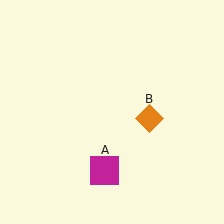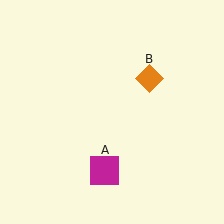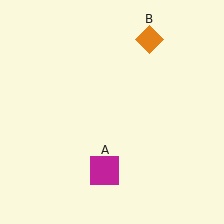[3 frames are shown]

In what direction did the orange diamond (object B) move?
The orange diamond (object B) moved up.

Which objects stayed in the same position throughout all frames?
Magenta square (object A) remained stationary.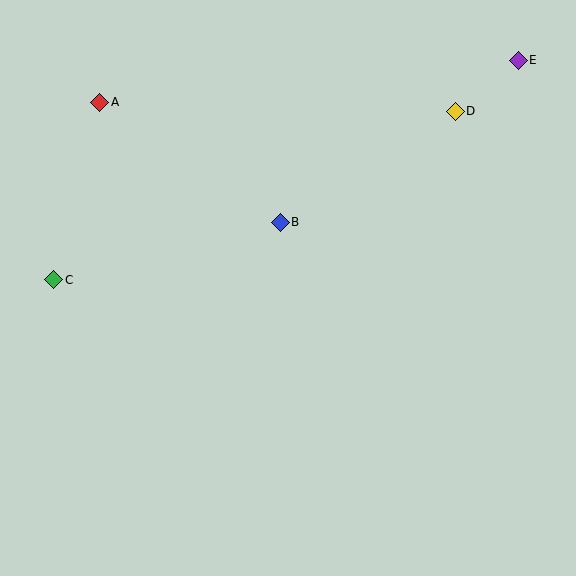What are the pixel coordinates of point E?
Point E is at (518, 60).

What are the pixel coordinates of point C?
Point C is at (54, 280).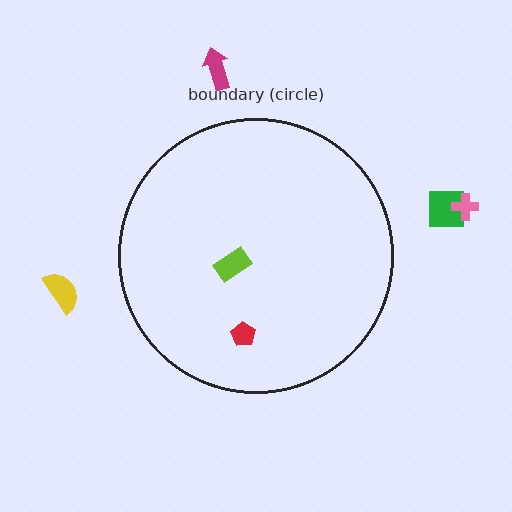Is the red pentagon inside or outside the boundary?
Inside.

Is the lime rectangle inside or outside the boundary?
Inside.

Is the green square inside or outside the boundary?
Outside.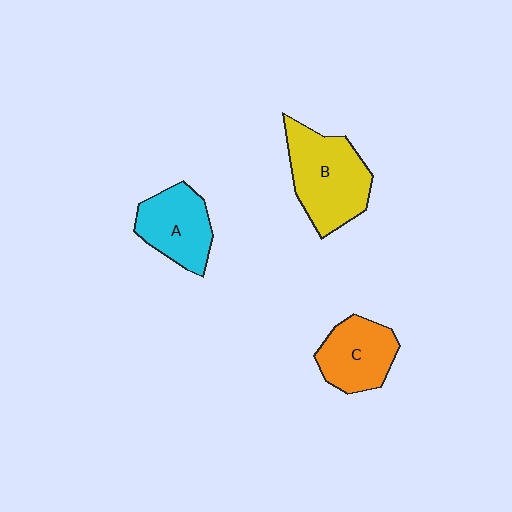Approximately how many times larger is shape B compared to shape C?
Approximately 1.4 times.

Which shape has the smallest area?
Shape C (orange).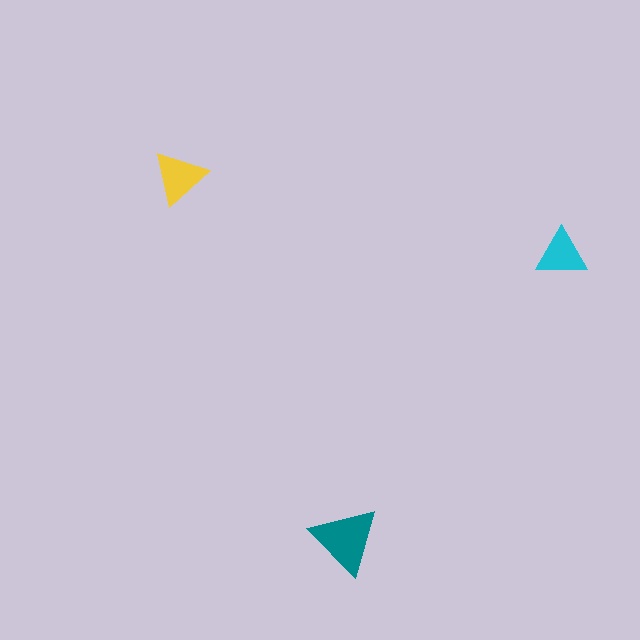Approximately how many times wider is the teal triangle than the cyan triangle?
About 1.5 times wider.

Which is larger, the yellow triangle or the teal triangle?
The teal one.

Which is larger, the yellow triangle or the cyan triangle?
The yellow one.